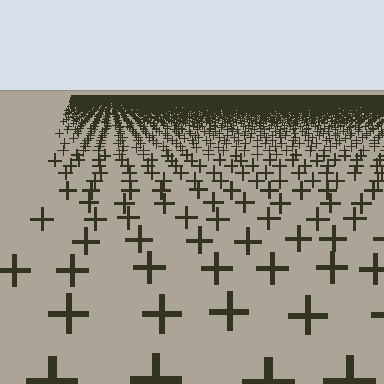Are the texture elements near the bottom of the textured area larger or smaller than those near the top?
Larger. Near the bottom, elements are closer to the viewer and appear at a bigger on-screen size.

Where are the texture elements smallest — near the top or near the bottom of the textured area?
Near the top.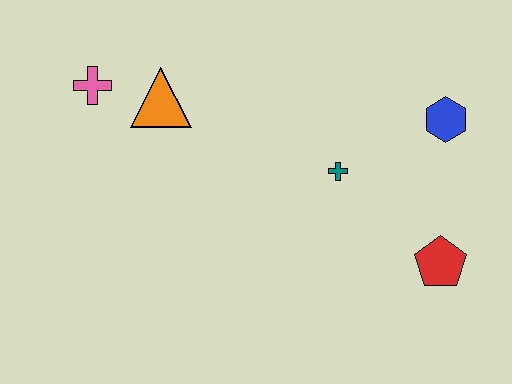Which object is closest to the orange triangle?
The pink cross is closest to the orange triangle.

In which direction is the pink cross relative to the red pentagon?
The pink cross is to the left of the red pentagon.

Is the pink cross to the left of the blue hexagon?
Yes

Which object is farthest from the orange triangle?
The red pentagon is farthest from the orange triangle.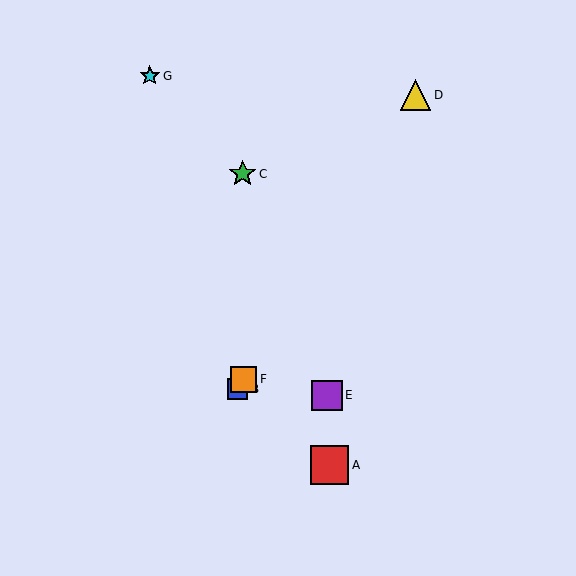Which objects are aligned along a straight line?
Objects B, D, F are aligned along a straight line.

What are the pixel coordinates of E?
Object E is at (327, 395).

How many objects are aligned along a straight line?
3 objects (B, D, F) are aligned along a straight line.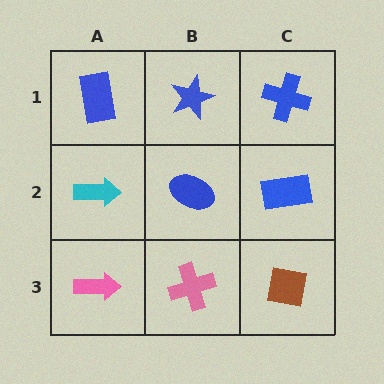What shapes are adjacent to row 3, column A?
A cyan arrow (row 2, column A), a pink cross (row 3, column B).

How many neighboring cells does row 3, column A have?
2.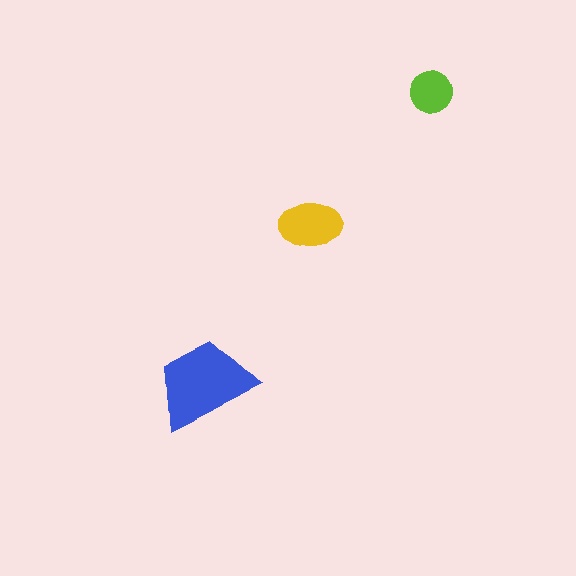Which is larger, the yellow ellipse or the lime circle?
The yellow ellipse.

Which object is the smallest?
The lime circle.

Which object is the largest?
The blue trapezoid.